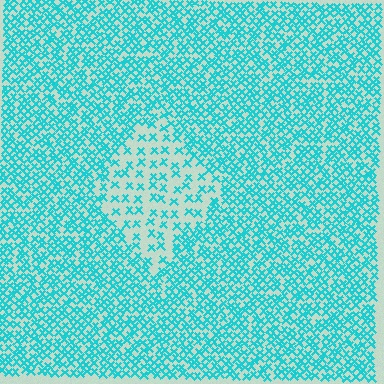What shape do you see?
I see a diamond.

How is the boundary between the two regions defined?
The boundary is defined by a change in element density (approximately 2.4x ratio). All elements are the same color, size, and shape.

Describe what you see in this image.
The image contains small cyan elements arranged at two different densities. A diamond-shaped region is visible where the elements are less densely packed than the surrounding area.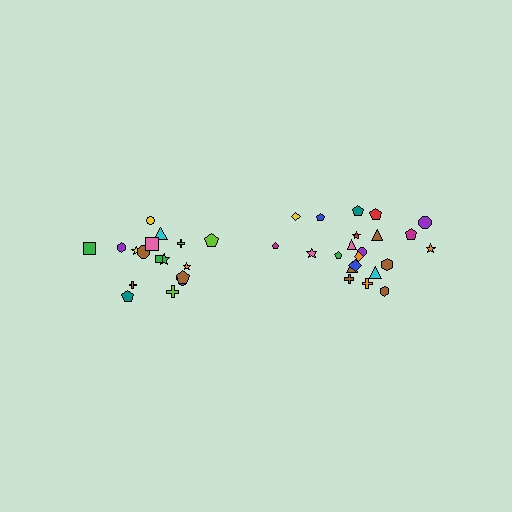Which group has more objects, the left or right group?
The right group.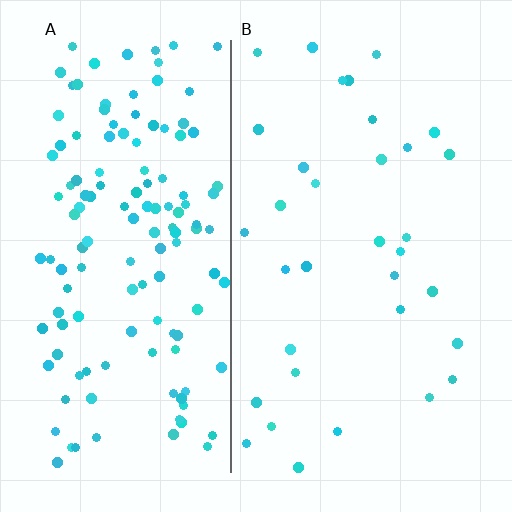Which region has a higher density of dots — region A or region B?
A (the left).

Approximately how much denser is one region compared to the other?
Approximately 4.1× — region A over region B.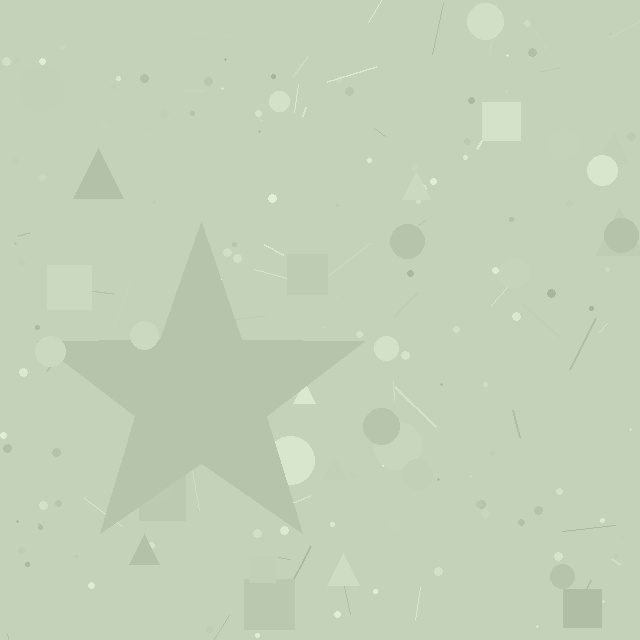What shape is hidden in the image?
A star is hidden in the image.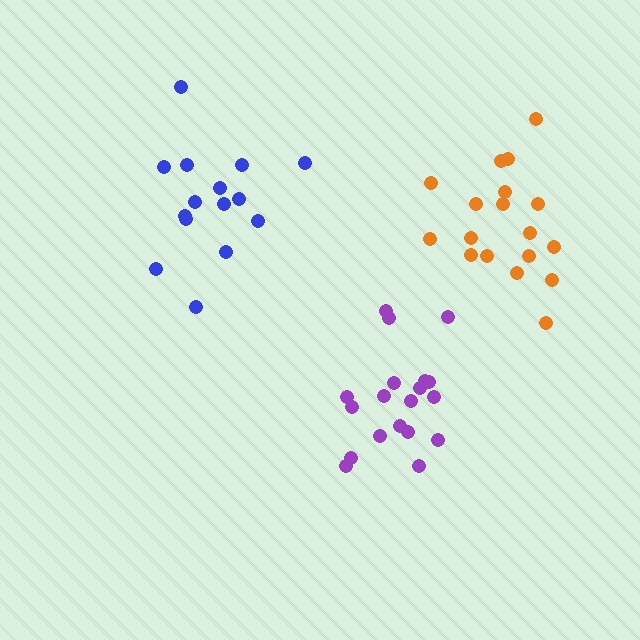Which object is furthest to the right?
The orange cluster is rightmost.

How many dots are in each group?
Group 1: 19 dots, Group 2: 15 dots, Group 3: 18 dots (52 total).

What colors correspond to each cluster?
The clusters are colored: purple, blue, orange.